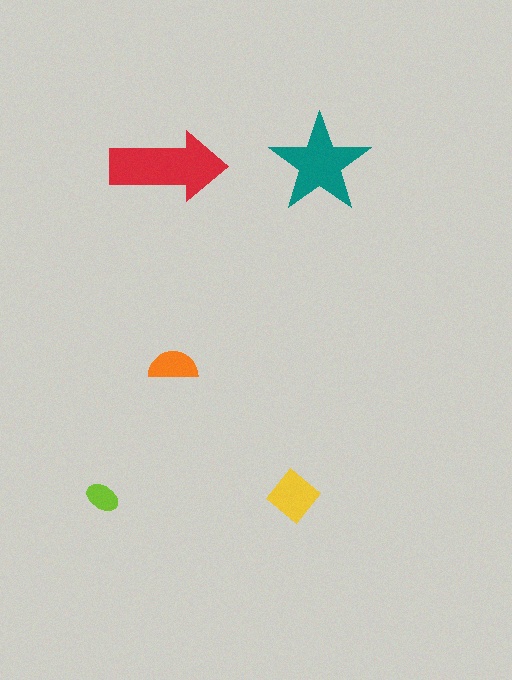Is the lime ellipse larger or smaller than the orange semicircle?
Smaller.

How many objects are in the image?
There are 5 objects in the image.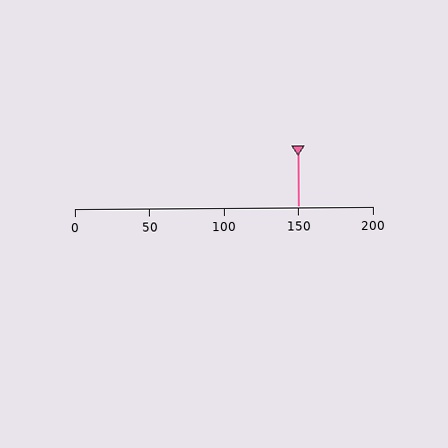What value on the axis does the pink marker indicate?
The marker indicates approximately 150.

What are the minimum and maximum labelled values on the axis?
The axis runs from 0 to 200.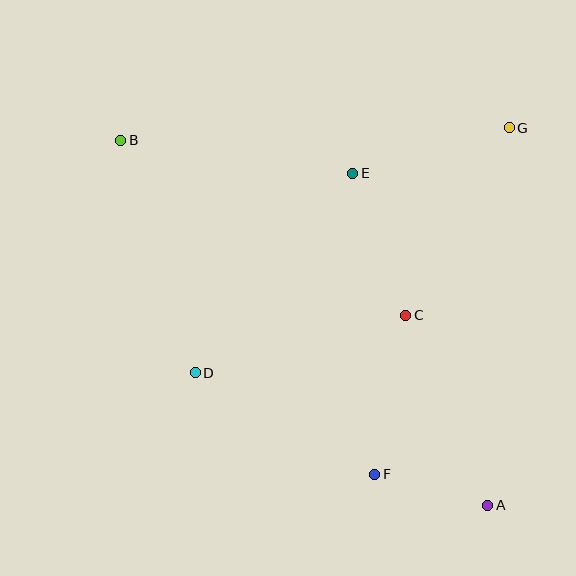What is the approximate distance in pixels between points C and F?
The distance between C and F is approximately 162 pixels.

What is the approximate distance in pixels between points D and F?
The distance between D and F is approximately 206 pixels.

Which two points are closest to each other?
Points A and F are closest to each other.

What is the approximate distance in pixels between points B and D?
The distance between B and D is approximately 244 pixels.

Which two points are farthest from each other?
Points A and B are farthest from each other.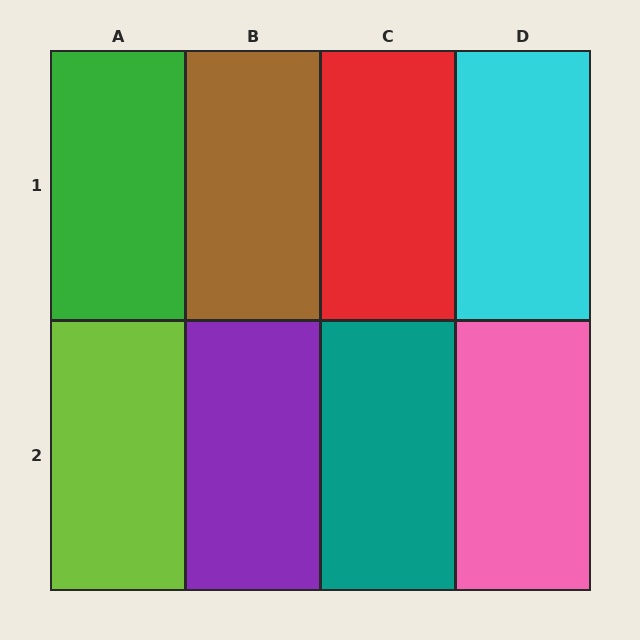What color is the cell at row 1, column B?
Brown.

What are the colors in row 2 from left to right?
Lime, purple, teal, pink.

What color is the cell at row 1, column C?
Red.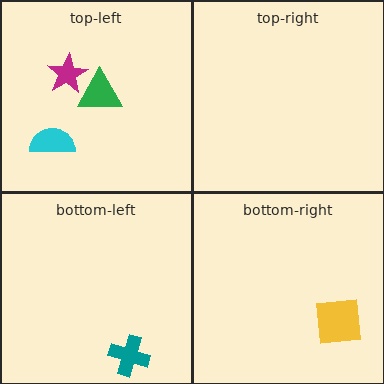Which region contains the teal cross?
The bottom-left region.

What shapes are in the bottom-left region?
The teal cross.